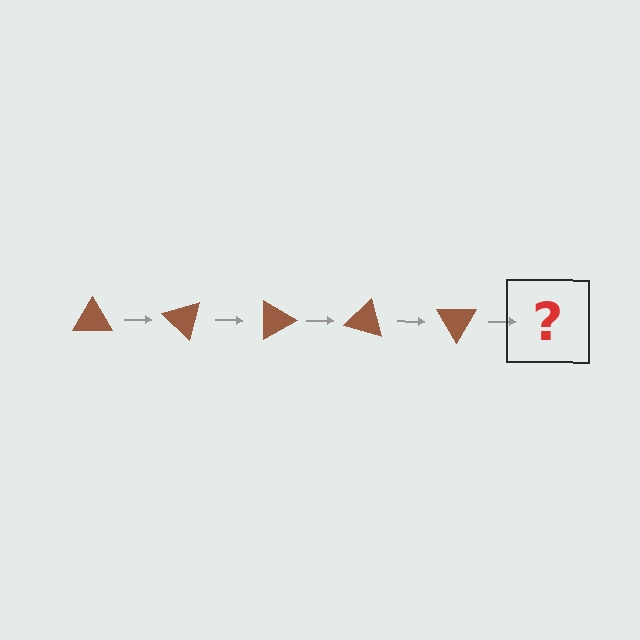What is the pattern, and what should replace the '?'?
The pattern is that the triangle rotates 45 degrees each step. The '?' should be a brown triangle rotated 225 degrees.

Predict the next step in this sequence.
The next step is a brown triangle rotated 225 degrees.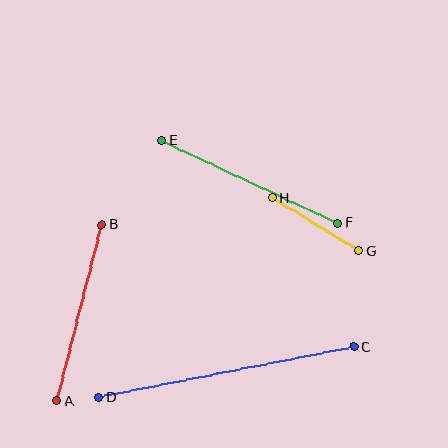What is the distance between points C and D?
The distance is approximately 260 pixels.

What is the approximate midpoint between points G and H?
The midpoint is at approximately (316, 225) pixels.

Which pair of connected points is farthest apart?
Points C and D are farthest apart.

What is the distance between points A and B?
The distance is approximately 182 pixels.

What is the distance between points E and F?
The distance is approximately 195 pixels.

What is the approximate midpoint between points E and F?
The midpoint is at approximately (250, 182) pixels.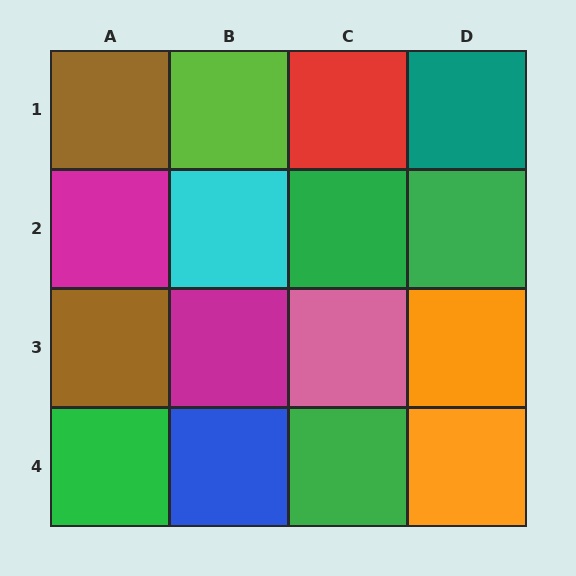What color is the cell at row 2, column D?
Green.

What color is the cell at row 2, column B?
Cyan.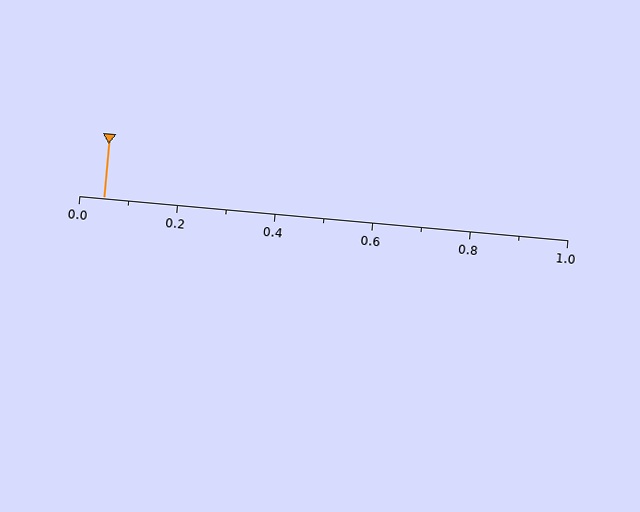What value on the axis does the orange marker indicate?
The marker indicates approximately 0.05.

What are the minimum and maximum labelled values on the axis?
The axis runs from 0.0 to 1.0.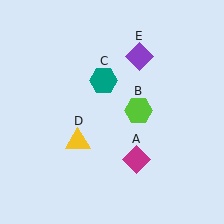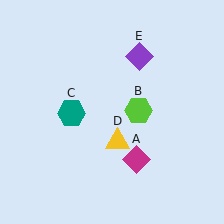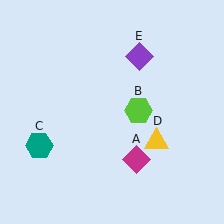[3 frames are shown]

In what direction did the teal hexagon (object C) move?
The teal hexagon (object C) moved down and to the left.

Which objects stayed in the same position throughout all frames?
Magenta diamond (object A) and lime hexagon (object B) and purple diamond (object E) remained stationary.